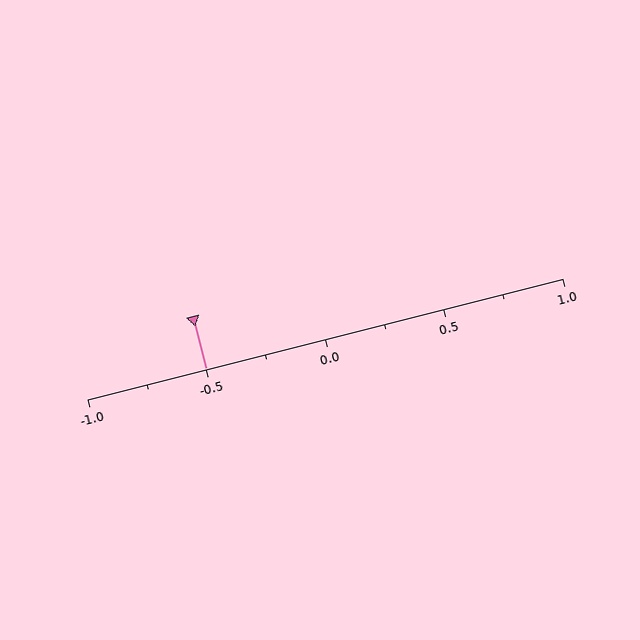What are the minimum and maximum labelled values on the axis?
The axis runs from -1.0 to 1.0.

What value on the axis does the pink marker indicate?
The marker indicates approximately -0.5.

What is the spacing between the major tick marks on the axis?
The major ticks are spaced 0.5 apart.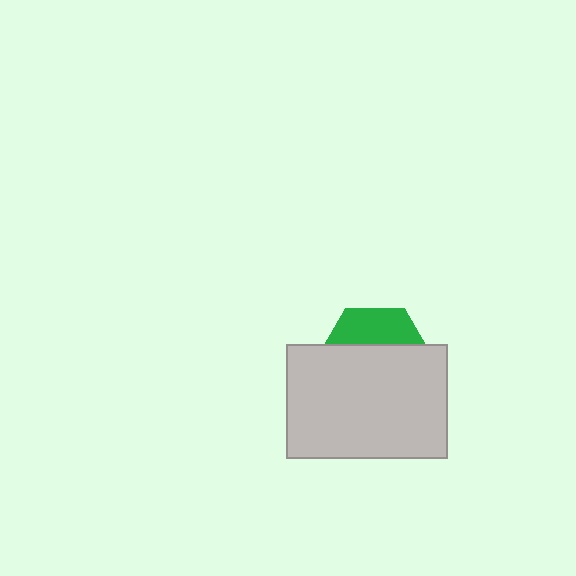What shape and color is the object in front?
The object in front is a light gray rectangle.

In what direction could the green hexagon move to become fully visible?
The green hexagon could move up. That would shift it out from behind the light gray rectangle entirely.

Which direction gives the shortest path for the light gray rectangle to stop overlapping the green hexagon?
Moving down gives the shortest separation.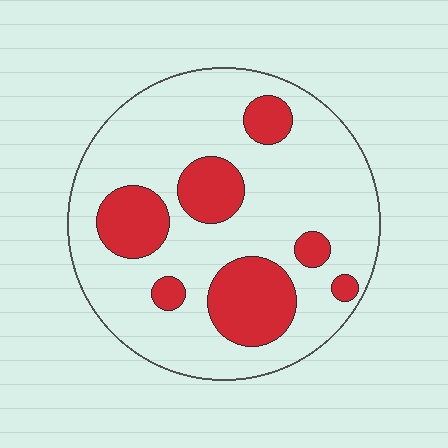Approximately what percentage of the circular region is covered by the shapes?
Approximately 25%.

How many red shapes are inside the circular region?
7.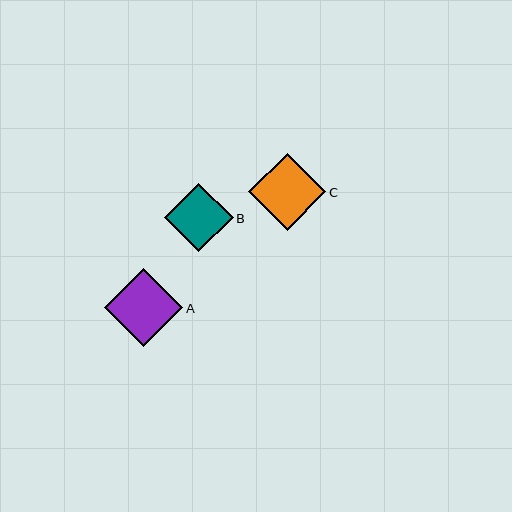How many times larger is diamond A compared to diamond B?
Diamond A is approximately 1.1 times the size of diamond B.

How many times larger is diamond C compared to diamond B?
Diamond C is approximately 1.1 times the size of diamond B.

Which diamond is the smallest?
Diamond B is the smallest with a size of approximately 69 pixels.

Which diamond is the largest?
Diamond A is the largest with a size of approximately 78 pixels.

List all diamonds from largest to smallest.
From largest to smallest: A, C, B.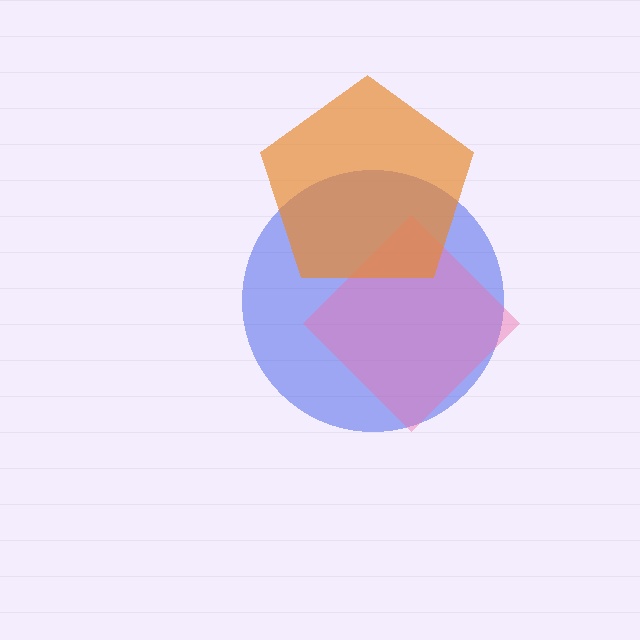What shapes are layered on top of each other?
The layered shapes are: a blue circle, a pink diamond, an orange pentagon.